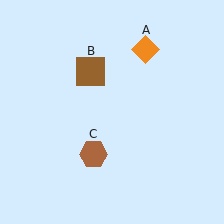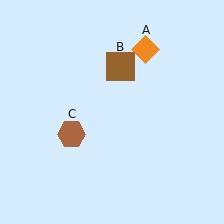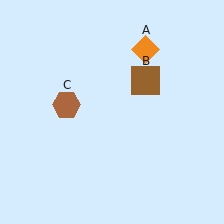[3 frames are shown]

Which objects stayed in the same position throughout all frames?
Orange diamond (object A) remained stationary.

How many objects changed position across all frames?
2 objects changed position: brown square (object B), brown hexagon (object C).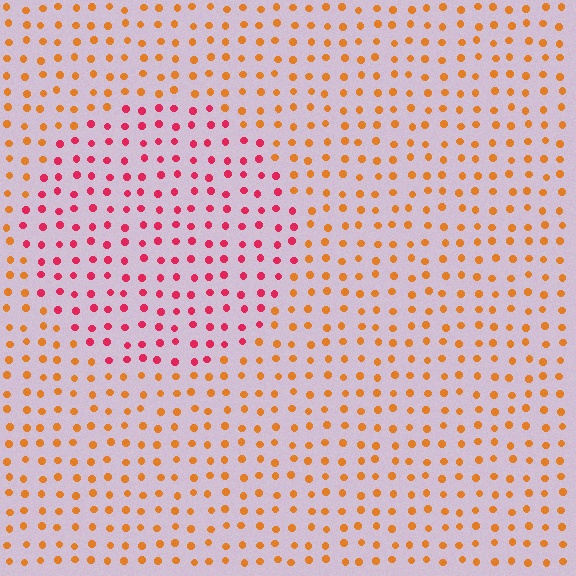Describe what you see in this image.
The image is filled with small orange elements in a uniform arrangement. A circle-shaped region is visible where the elements are tinted to a slightly different hue, forming a subtle color boundary.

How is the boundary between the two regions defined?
The boundary is defined purely by a slight shift in hue (about 45 degrees). Spacing, size, and orientation are identical on both sides.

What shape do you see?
I see a circle.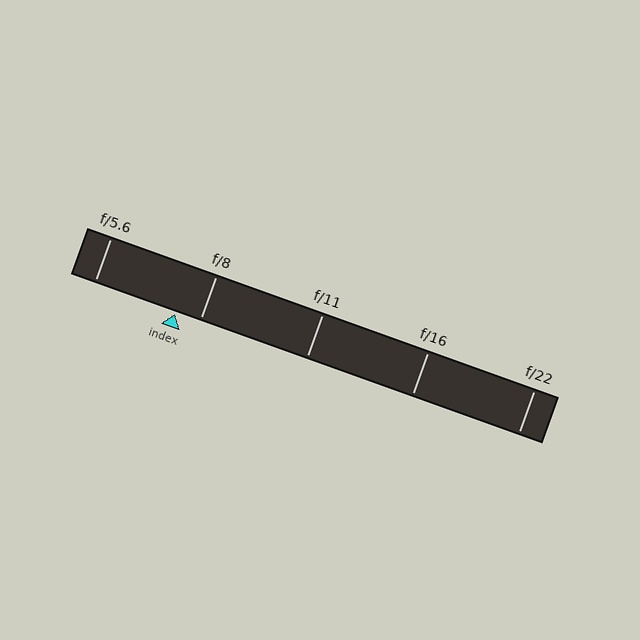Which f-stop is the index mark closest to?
The index mark is closest to f/8.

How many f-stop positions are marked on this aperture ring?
There are 5 f-stop positions marked.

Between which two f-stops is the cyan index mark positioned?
The index mark is between f/5.6 and f/8.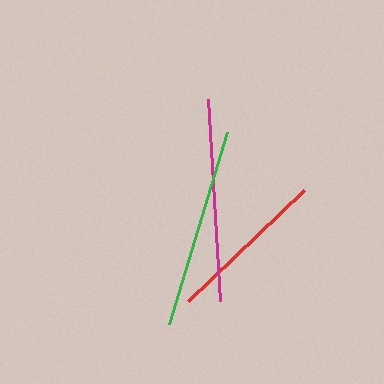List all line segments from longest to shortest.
From longest to shortest: magenta, green, red.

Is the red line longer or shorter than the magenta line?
The magenta line is longer than the red line.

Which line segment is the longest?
The magenta line is the longest at approximately 202 pixels.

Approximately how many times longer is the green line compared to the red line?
The green line is approximately 1.2 times the length of the red line.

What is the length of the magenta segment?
The magenta segment is approximately 202 pixels long.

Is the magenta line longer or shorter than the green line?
The magenta line is longer than the green line.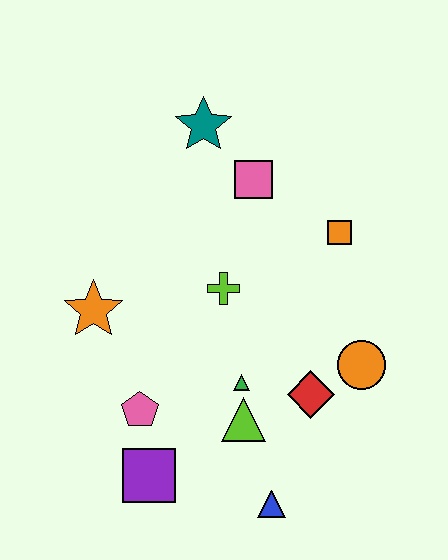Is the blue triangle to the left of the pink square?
No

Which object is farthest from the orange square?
The purple square is farthest from the orange square.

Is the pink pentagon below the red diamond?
Yes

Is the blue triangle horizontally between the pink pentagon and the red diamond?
Yes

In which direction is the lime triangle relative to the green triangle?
The lime triangle is below the green triangle.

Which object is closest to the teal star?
The pink square is closest to the teal star.